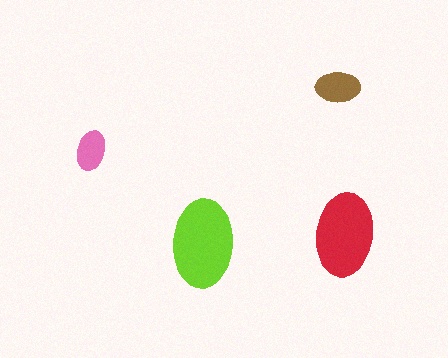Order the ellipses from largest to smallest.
the lime one, the red one, the brown one, the pink one.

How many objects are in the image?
There are 4 objects in the image.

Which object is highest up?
The brown ellipse is topmost.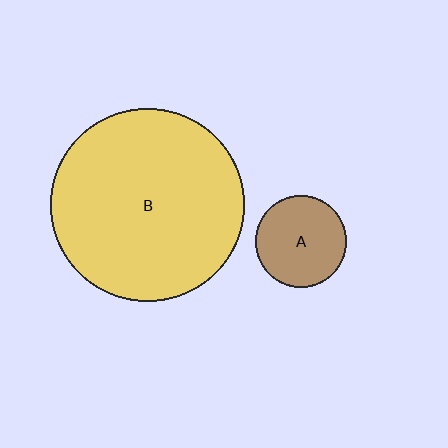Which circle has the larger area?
Circle B (yellow).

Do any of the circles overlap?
No, none of the circles overlap.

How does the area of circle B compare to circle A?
Approximately 4.5 times.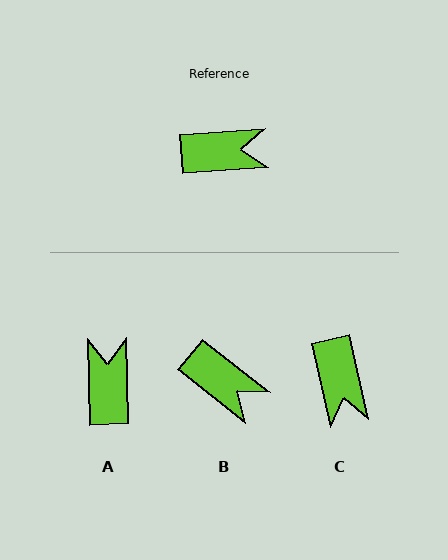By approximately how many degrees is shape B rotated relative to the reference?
Approximately 42 degrees clockwise.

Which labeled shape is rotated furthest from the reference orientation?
A, about 88 degrees away.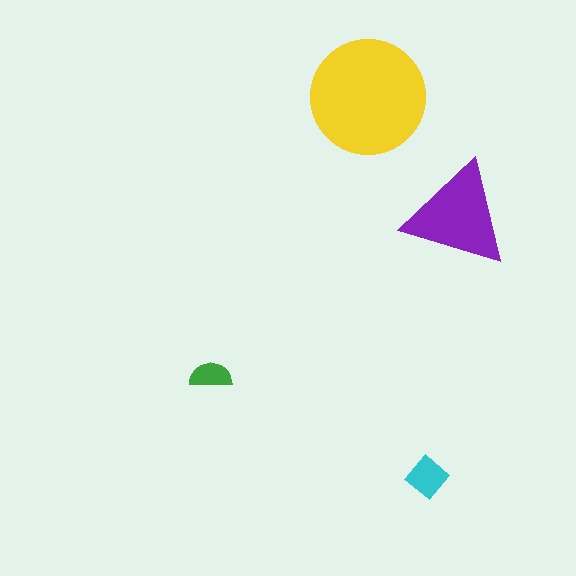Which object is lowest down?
The cyan diamond is bottommost.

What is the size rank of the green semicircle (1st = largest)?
4th.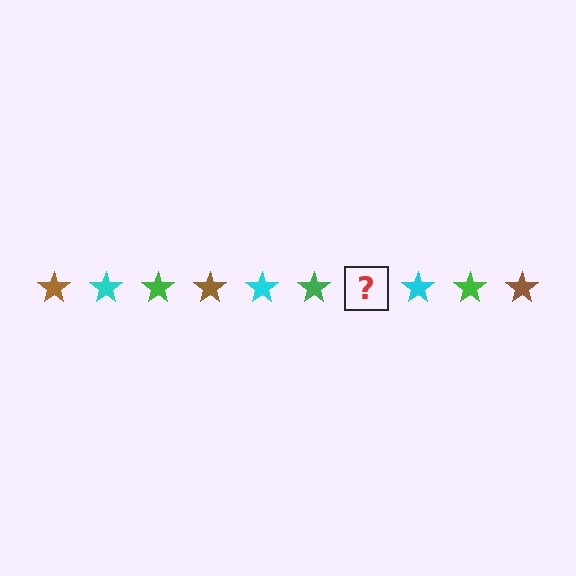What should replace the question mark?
The question mark should be replaced with a brown star.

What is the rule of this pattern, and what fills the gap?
The rule is that the pattern cycles through brown, cyan, green stars. The gap should be filled with a brown star.